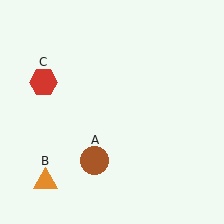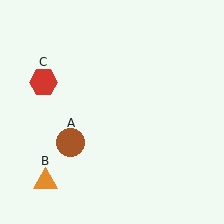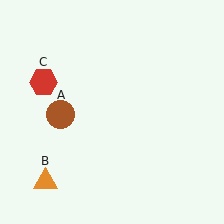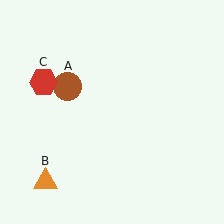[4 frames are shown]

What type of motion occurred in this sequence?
The brown circle (object A) rotated clockwise around the center of the scene.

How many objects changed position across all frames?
1 object changed position: brown circle (object A).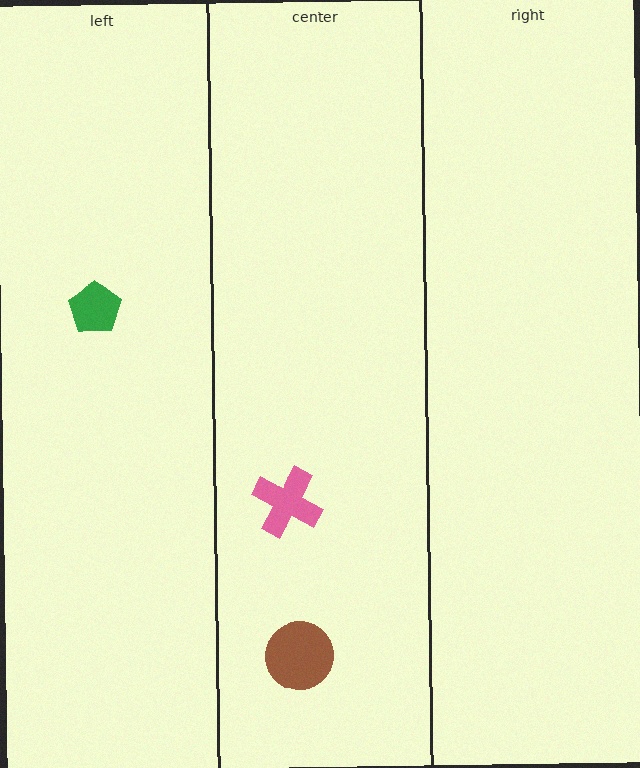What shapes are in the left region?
The green pentagon.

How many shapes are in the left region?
1.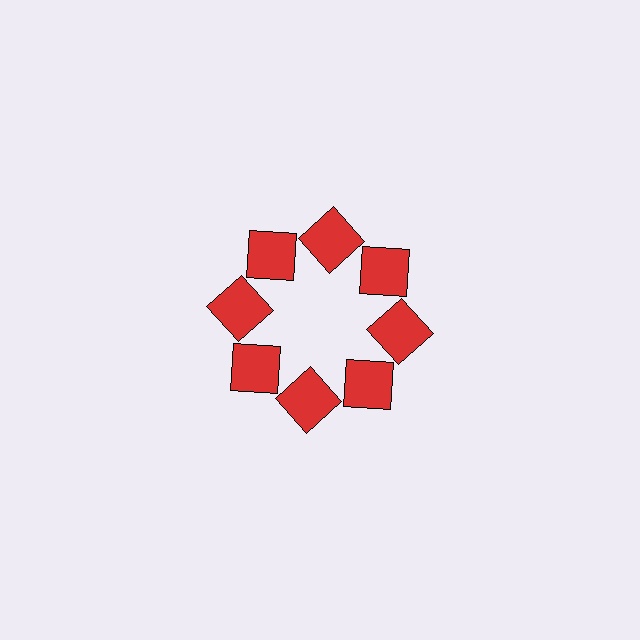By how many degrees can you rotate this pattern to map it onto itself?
The pattern maps onto itself every 45 degrees of rotation.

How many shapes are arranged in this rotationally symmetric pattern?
There are 8 shapes, arranged in 8 groups of 1.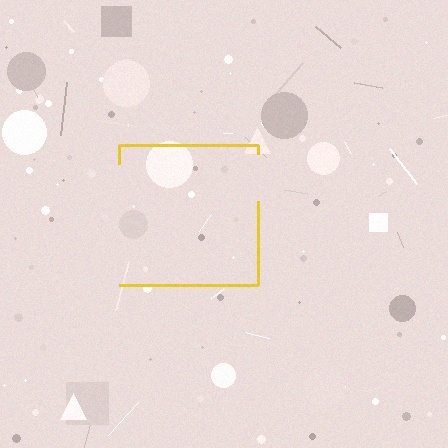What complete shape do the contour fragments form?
The contour fragments form a square.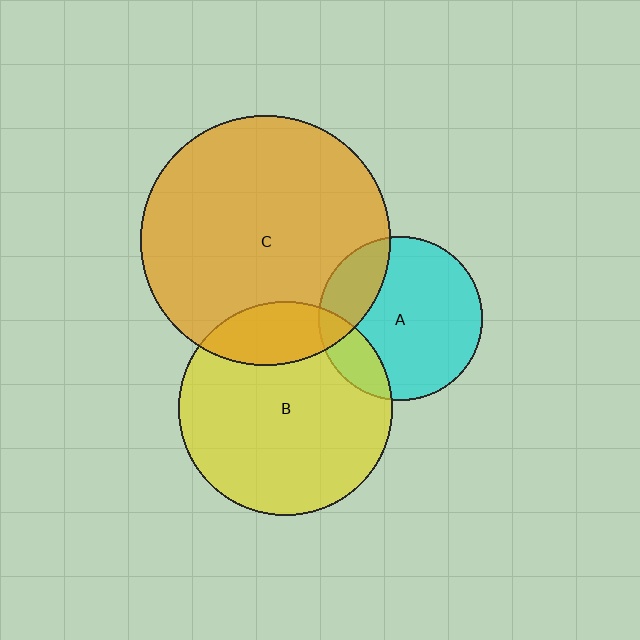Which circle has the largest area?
Circle C (orange).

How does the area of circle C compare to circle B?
Approximately 1.4 times.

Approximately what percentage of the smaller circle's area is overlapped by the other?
Approximately 20%.